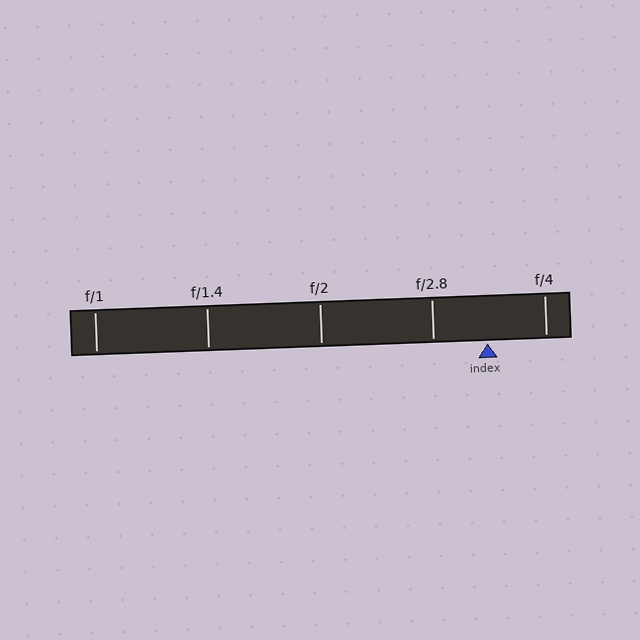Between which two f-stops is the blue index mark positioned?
The index mark is between f/2.8 and f/4.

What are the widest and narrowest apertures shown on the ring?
The widest aperture shown is f/1 and the narrowest is f/4.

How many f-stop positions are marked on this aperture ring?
There are 5 f-stop positions marked.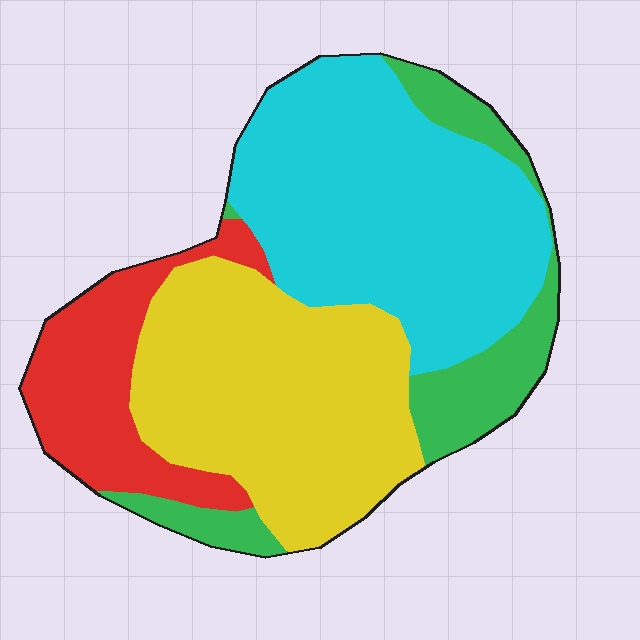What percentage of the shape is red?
Red takes up less than a quarter of the shape.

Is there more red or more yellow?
Yellow.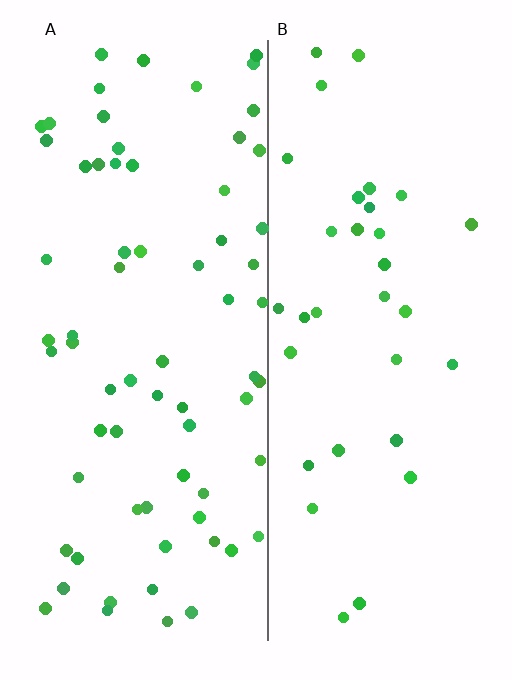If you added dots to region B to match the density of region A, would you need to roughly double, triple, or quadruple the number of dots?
Approximately double.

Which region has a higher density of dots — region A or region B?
A (the left).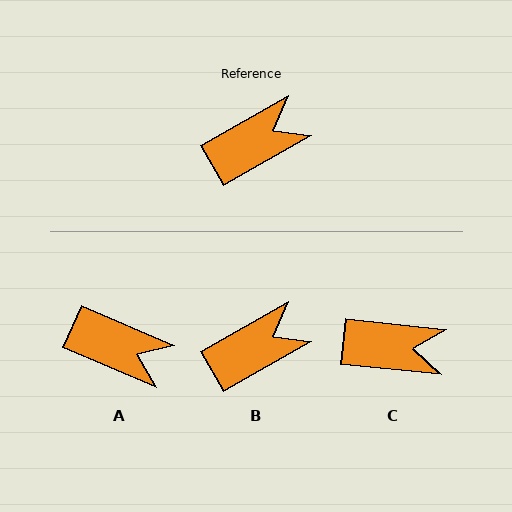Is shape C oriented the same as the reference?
No, it is off by about 36 degrees.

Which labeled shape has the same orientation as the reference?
B.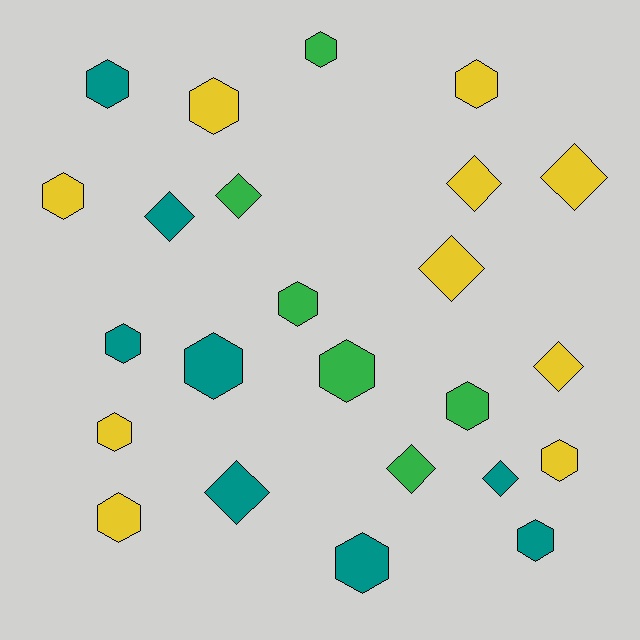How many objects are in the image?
There are 24 objects.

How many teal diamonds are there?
There are 3 teal diamonds.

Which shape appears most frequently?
Hexagon, with 15 objects.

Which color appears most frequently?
Yellow, with 10 objects.